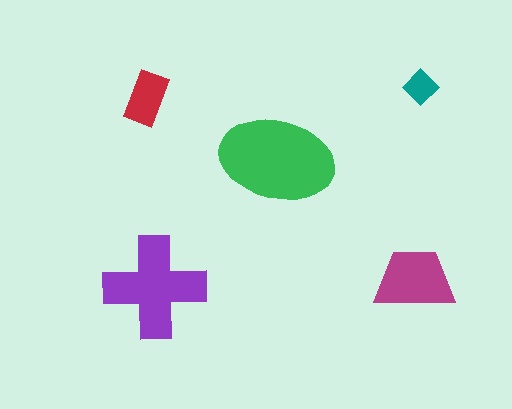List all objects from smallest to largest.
The teal diamond, the red rectangle, the magenta trapezoid, the purple cross, the green ellipse.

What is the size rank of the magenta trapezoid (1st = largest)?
3rd.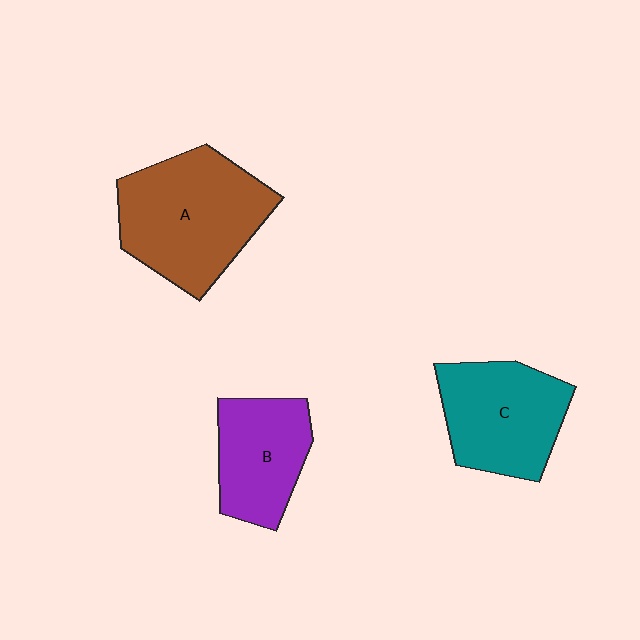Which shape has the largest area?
Shape A (brown).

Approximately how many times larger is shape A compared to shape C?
Approximately 1.3 times.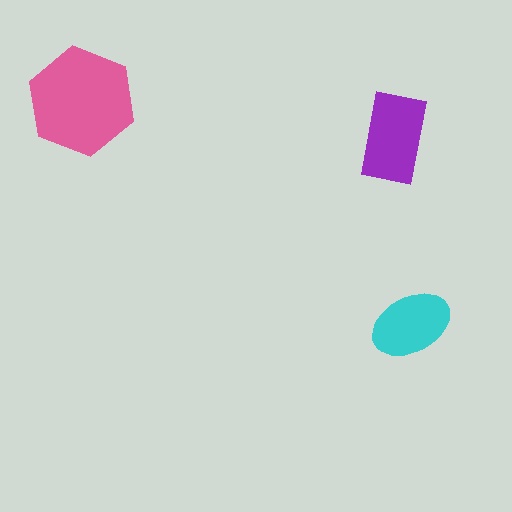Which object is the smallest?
The cyan ellipse.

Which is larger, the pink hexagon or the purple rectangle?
The pink hexagon.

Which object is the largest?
The pink hexagon.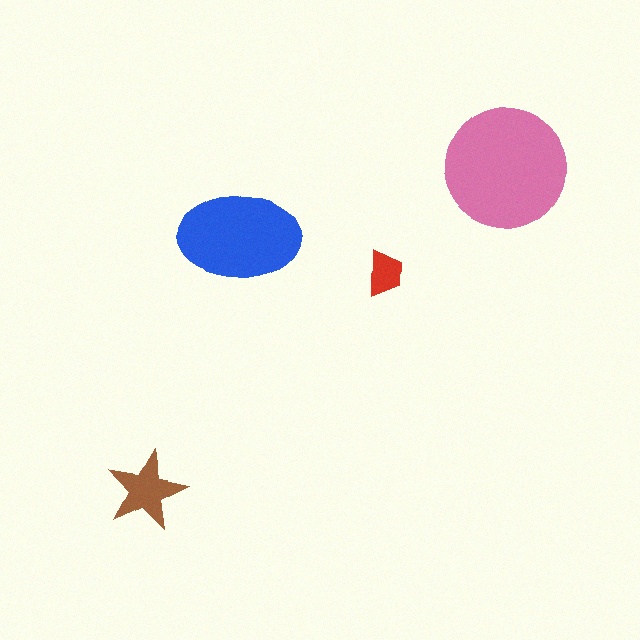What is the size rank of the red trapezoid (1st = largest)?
4th.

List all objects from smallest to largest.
The red trapezoid, the brown star, the blue ellipse, the pink circle.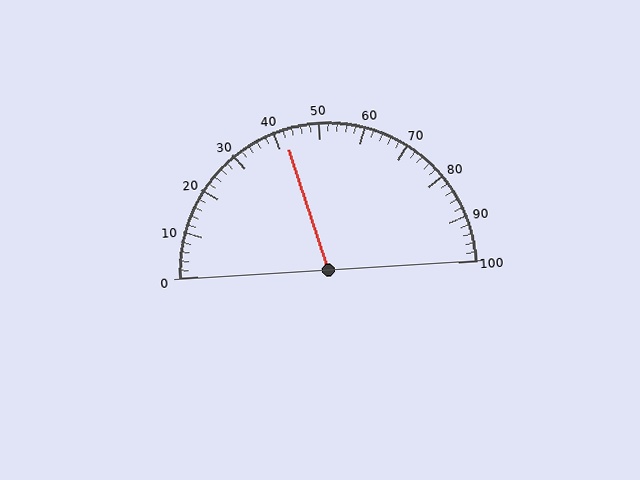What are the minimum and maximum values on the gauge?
The gauge ranges from 0 to 100.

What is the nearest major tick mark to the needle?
The nearest major tick mark is 40.